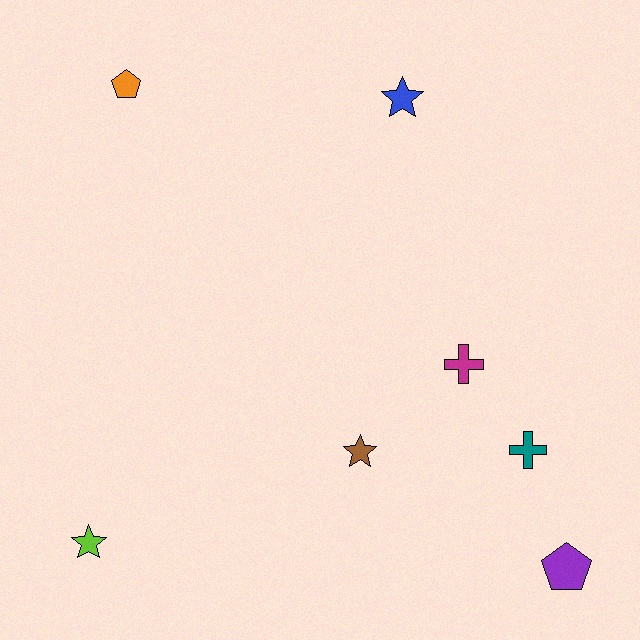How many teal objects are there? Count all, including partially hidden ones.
There is 1 teal object.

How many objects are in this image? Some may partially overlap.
There are 7 objects.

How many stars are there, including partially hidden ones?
There are 3 stars.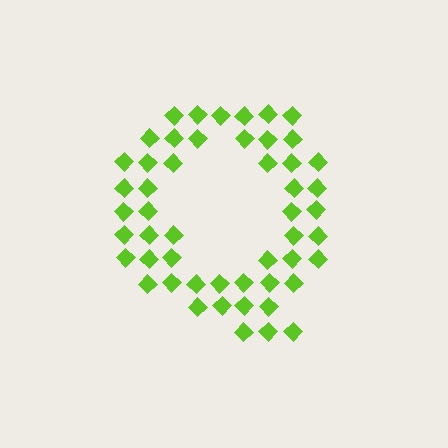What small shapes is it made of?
It is made of small diamonds.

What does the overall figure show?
The overall figure shows the letter Q.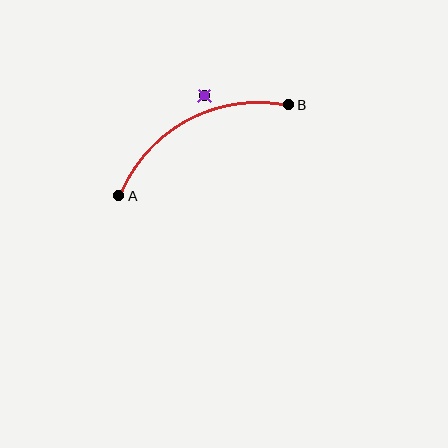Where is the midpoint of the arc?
The arc midpoint is the point on the curve farthest from the straight line joining A and B. It sits above that line.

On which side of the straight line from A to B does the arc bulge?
The arc bulges above the straight line connecting A and B.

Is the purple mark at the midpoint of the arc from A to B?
No — the purple mark does not lie on the arc at all. It sits slightly outside the curve.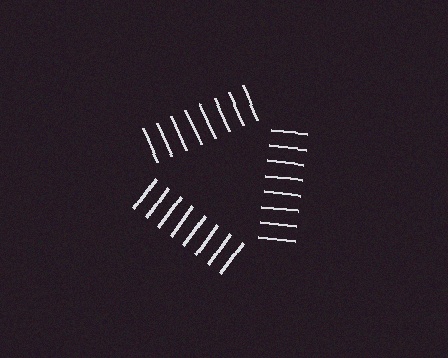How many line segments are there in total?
24 — 8 along each of the 3 edges.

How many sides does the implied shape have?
3 sides — the line-ends trace a triangle.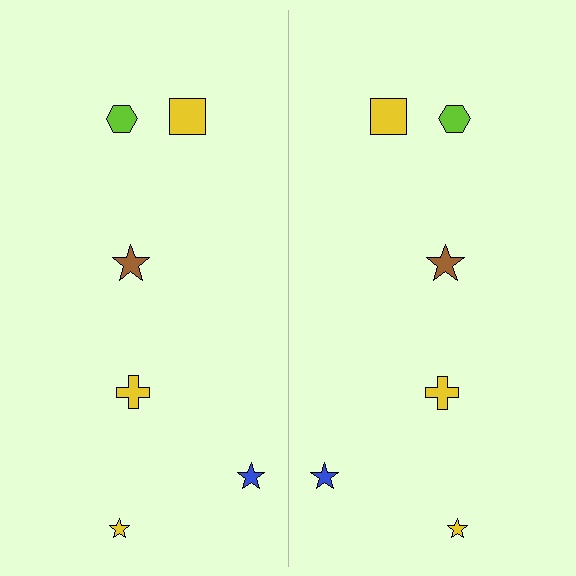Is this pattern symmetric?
Yes, this pattern has bilateral (reflection) symmetry.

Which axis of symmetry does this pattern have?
The pattern has a vertical axis of symmetry running through the center of the image.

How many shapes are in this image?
There are 12 shapes in this image.